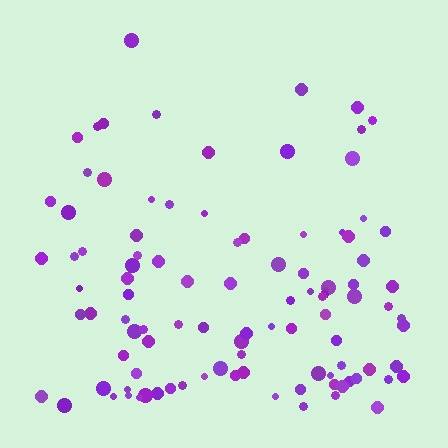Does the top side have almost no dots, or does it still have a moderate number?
Still a moderate number, just noticeably fewer than the bottom.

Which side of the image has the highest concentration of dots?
The bottom.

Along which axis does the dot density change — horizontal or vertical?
Vertical.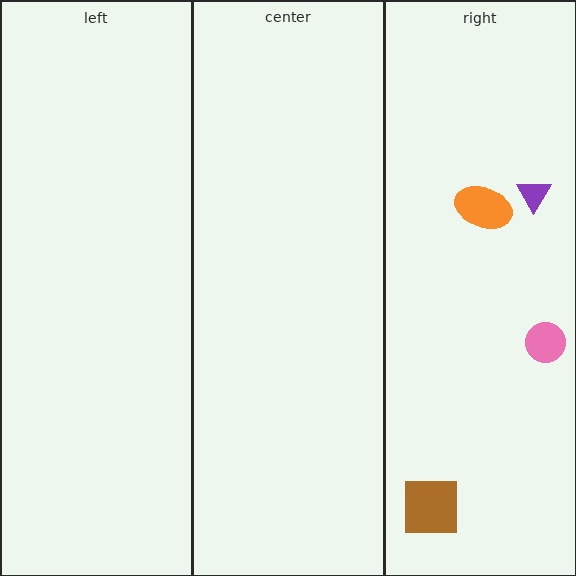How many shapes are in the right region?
4.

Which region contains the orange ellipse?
The right region.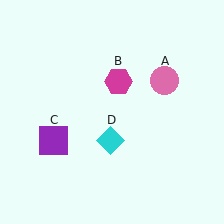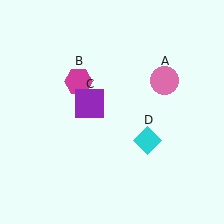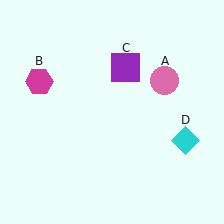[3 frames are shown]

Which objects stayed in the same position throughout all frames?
Pink circle (object A) remained stationary.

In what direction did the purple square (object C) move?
The purple square (object C) moved up and to the right.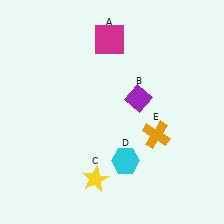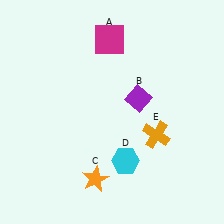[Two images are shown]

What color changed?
The star (C) changed from yellow in Image 1 to orange in Image 2.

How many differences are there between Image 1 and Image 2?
There is 1 difference between the two images.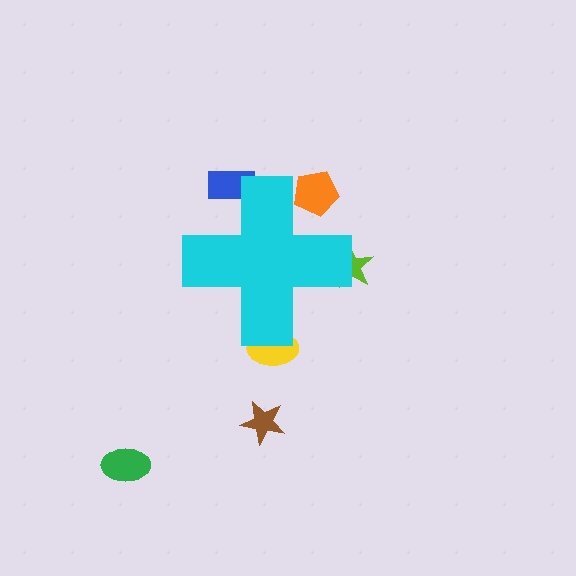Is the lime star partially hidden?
Yes, the lime star is partially hidden behind the cyan cross.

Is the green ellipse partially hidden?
No, the green ellipse is fully visible.